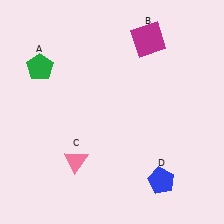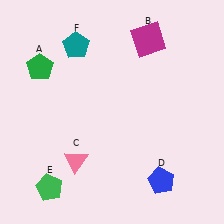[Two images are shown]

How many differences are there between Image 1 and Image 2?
There are 2 differences between the two images.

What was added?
A green pentagon (E), a teal pentagon (F) were added in Image 2.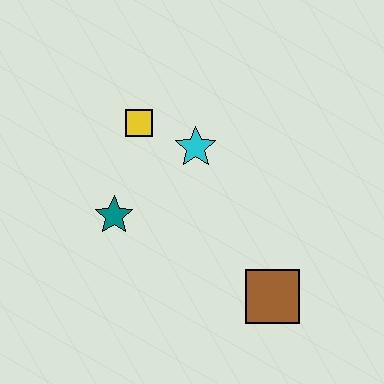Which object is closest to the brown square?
The cyan star is closest to the brown square.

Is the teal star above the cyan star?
No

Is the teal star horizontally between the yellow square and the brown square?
No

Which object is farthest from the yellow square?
The brown square is farthest from the yellow square.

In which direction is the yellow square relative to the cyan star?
The yellow square is to the left of the cyan star.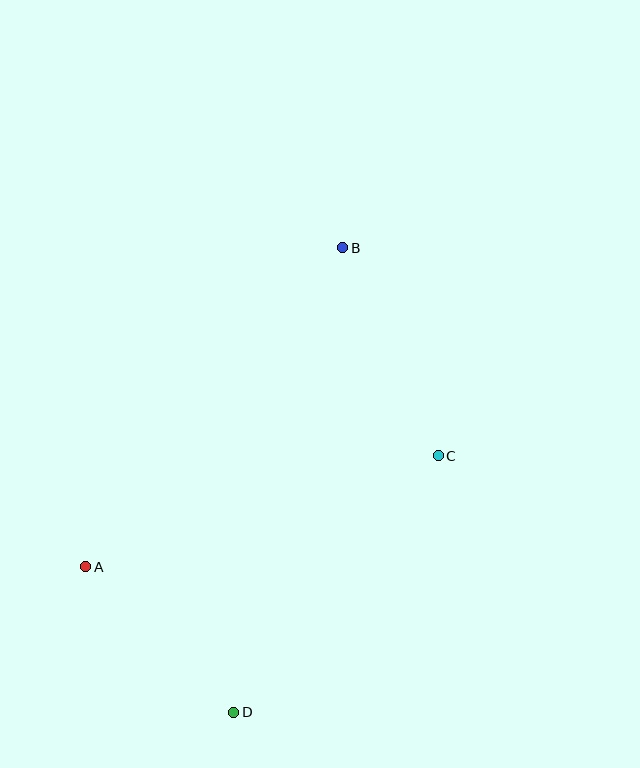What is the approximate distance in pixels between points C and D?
The distance between C and D is approximately 328 pixels.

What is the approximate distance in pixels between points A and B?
The distance between A and B is approximately 410 pixels.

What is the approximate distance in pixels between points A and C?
The distance between A and C is approximately 370 pixels.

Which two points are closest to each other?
Points A and D are closest to each other.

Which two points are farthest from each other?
Points B and D are farthest from each other.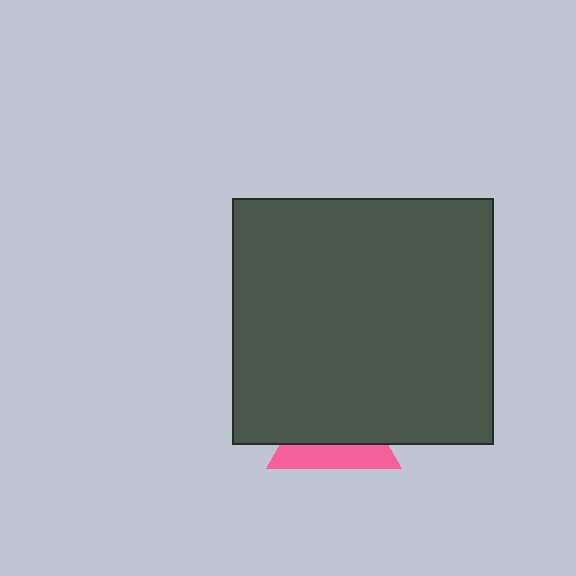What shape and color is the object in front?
The object in front is a dark gray rectangle.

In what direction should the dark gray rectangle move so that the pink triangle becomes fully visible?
The dark gray rectangle should move up. That is the shortest direction to clear the overlap and leave the pink triangle fully visible.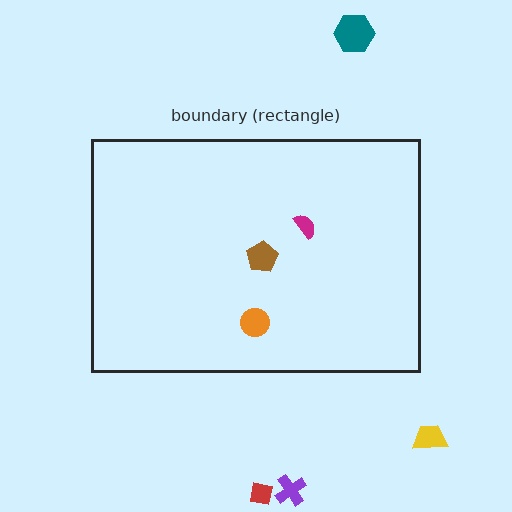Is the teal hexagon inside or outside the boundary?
Outside.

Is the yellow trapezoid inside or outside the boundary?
Outside.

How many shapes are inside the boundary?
3 inside, 4 outside.